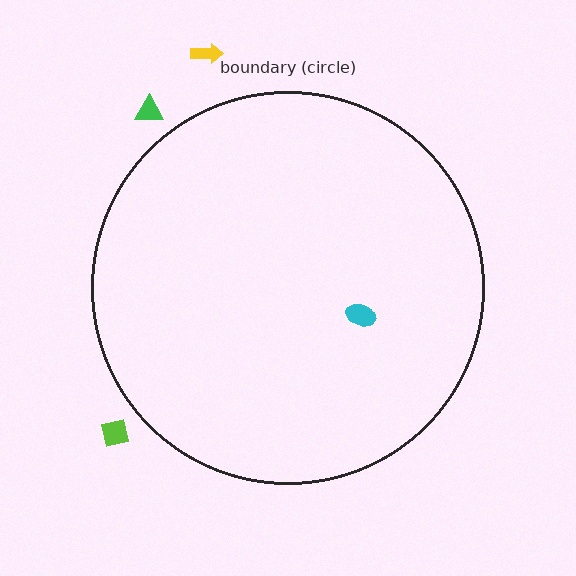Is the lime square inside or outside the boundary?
Outside.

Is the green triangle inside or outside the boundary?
Outside.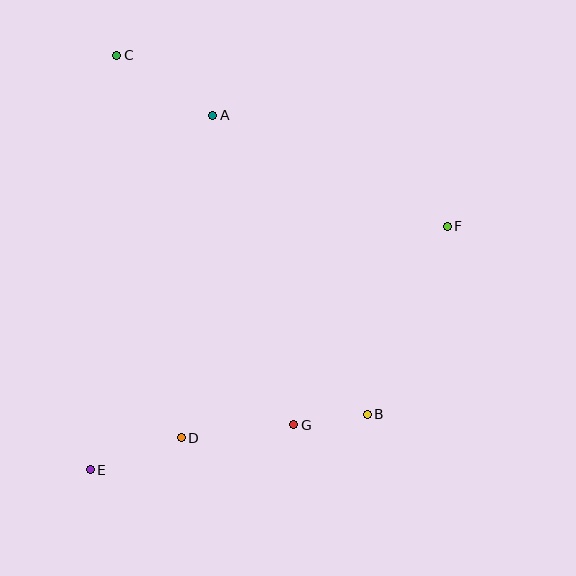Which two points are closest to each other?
Points B and G are closest to each other.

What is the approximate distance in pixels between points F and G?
The distance between F and G is approximately 251 pixels.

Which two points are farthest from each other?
Points B and C are farthest from each other.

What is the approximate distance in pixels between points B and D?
The distance between B and D is approximately 188 pixels.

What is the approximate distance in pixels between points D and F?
The distance between D and F is approximately 340 pixels.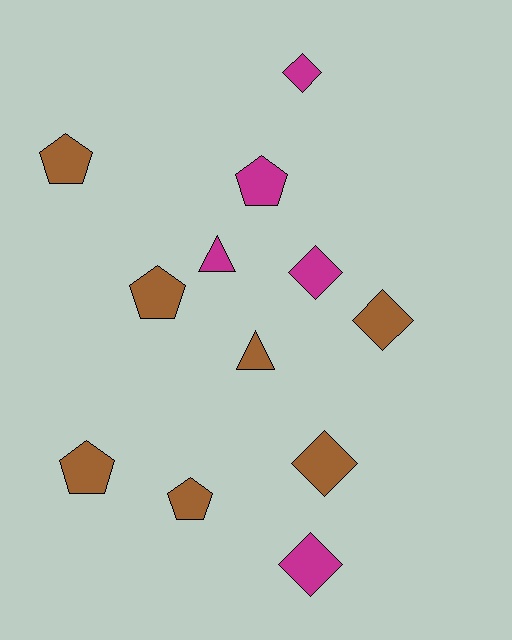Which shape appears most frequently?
Pentagon, with 5 objects.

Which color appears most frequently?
Brown, with 7 objects.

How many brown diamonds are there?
There are 2 brown diamonds.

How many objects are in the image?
There are 12 objects.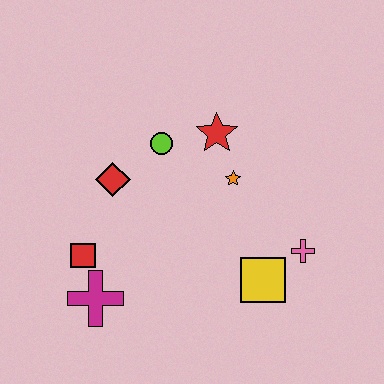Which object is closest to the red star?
The orange star is closest to the red star.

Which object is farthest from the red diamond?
The pink cross is farthest from the red diamond.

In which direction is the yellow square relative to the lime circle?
The yellow square is below the lime circle.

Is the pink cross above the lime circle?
No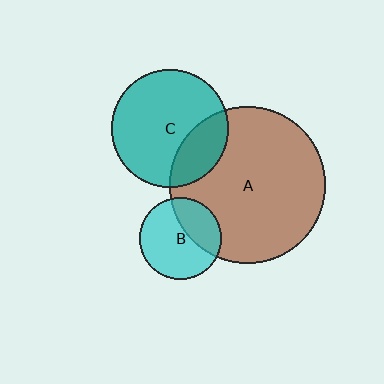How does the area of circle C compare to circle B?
Approximately 2.0 times.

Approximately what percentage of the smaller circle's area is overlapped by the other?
Approximately 25%.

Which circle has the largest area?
Circle A (brown).